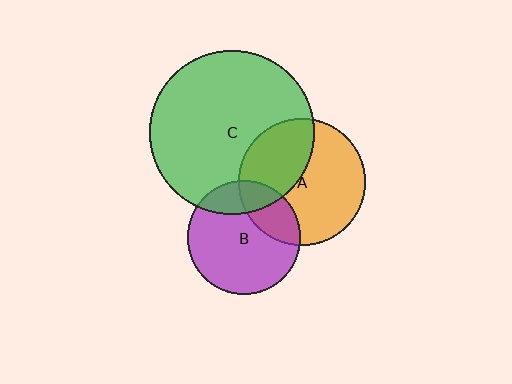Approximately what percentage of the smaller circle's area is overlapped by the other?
Approximately 25%.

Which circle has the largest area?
Circle C (green).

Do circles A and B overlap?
Yes.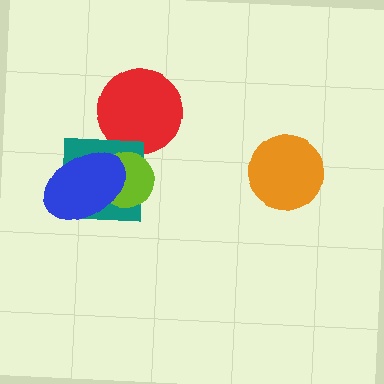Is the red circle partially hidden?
No, no other shape covers it.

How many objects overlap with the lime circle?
2 objects overlap with the lime circle.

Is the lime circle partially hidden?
Yes, it is partially covered by another shape.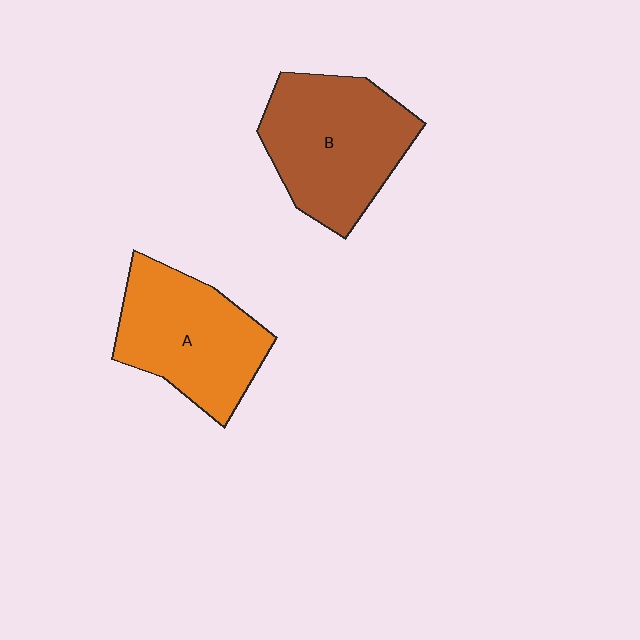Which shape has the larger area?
Shape B (brown).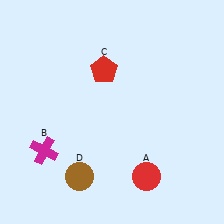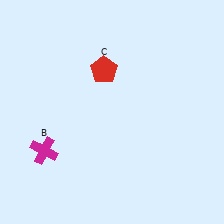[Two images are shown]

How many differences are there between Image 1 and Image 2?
There are 2 differences between the two images.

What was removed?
The brown circle (D), the red circle (A) were removed in Image 2.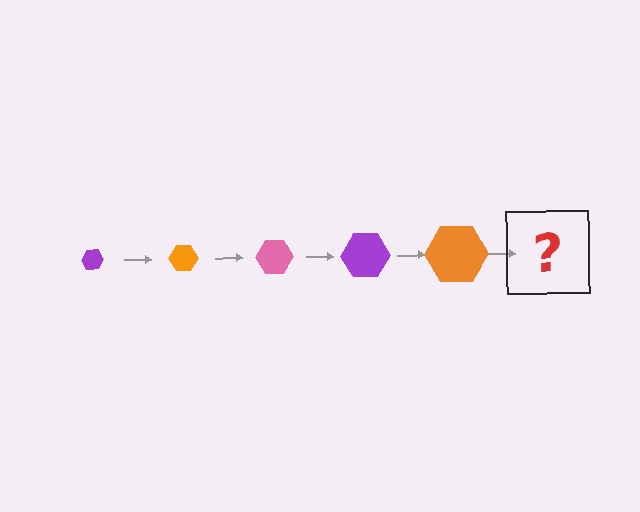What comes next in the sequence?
The next element should be a pink hexagon, larger than the previous one.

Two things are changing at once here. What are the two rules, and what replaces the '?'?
The two rules are that the hexagon grows larger each step and the color cycles through purple, orange, and pink. The '?' should be a pink hexagon, larger than the previous one.